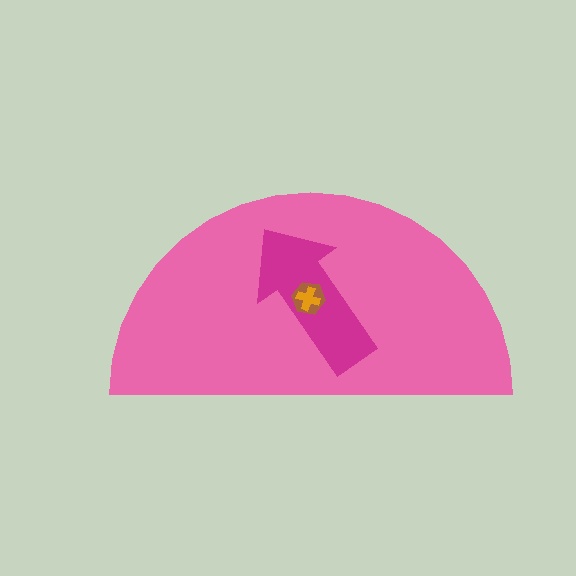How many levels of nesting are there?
4.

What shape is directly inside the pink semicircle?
The magenta arrow.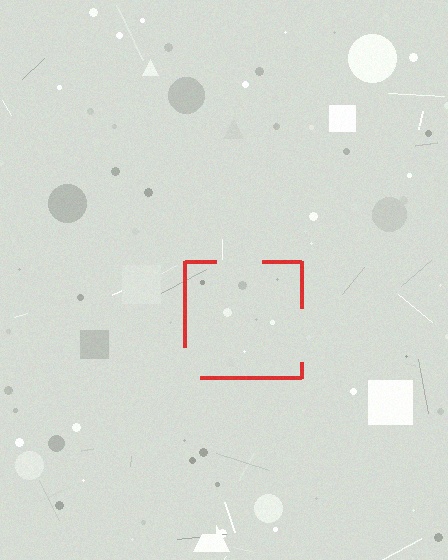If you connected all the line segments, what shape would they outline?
They would outline a square.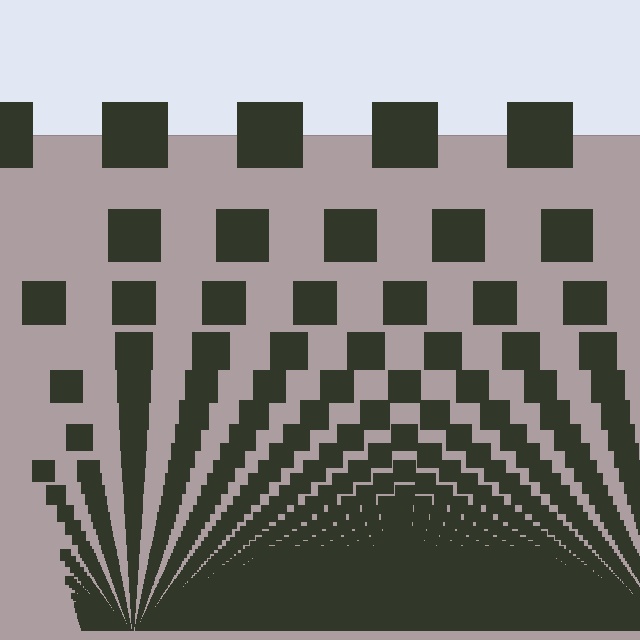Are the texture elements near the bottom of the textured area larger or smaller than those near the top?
Smaller. The gradient is inverted — elements near the bottom are smaller and denser.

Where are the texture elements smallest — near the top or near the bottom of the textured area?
Near the bottom.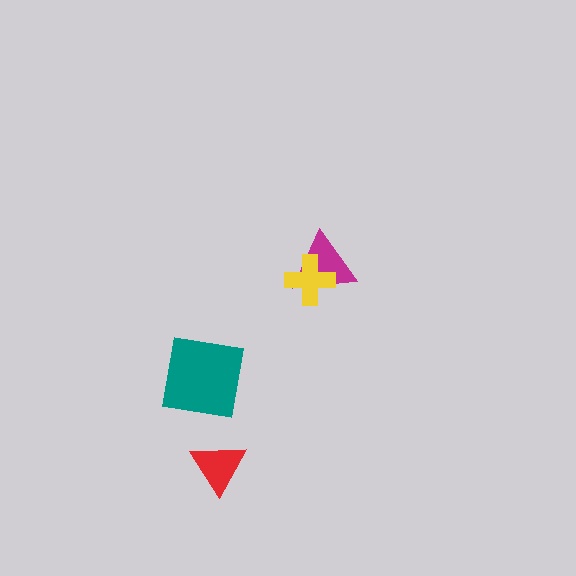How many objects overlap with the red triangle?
0 objects overlap with the red triangle.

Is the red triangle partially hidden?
No, no other shape covers it.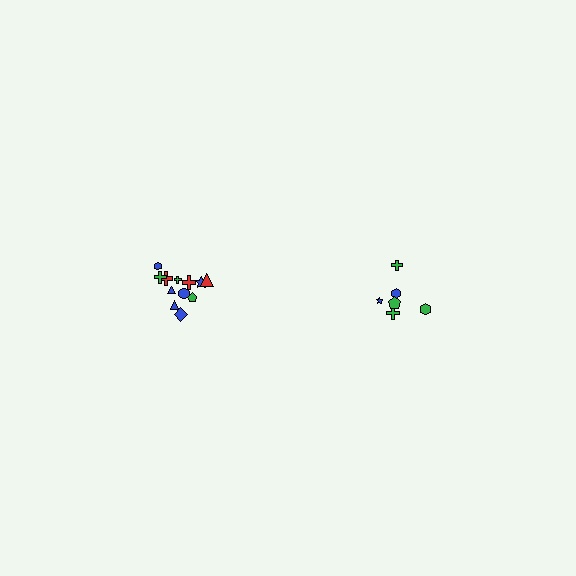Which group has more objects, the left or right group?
The left group.